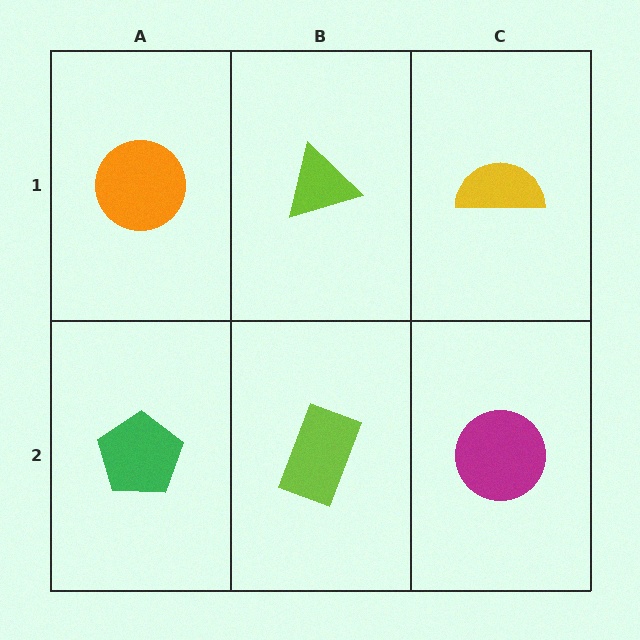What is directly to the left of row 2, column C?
A lime rectangle.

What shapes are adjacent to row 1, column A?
A green pentagon (row 2, column A), a lime triangle (row 1, column B).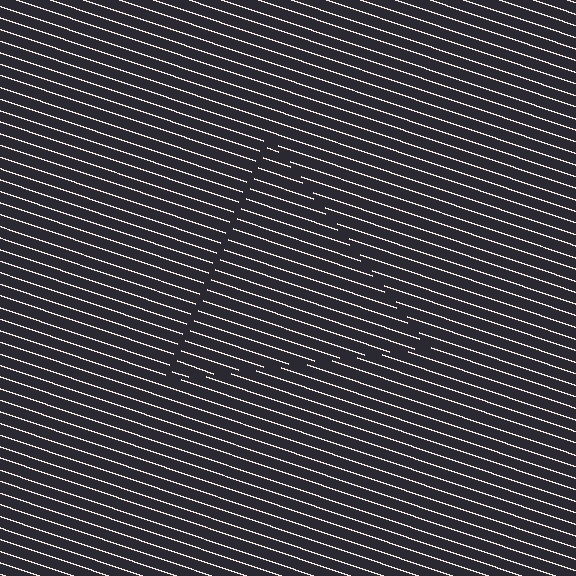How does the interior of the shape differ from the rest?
The interior of the shape contains the same grating, shifted by half a period — the contour is defined by the phase discontinuity where line-ends from the inner and outer gratings abut.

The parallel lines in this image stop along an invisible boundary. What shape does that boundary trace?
An illusory triangle. The interior of the shape contains the same grating, shifted by half a period — the contour is defined by the phase discontinuity where line-ends from the inner and outer gratings abut.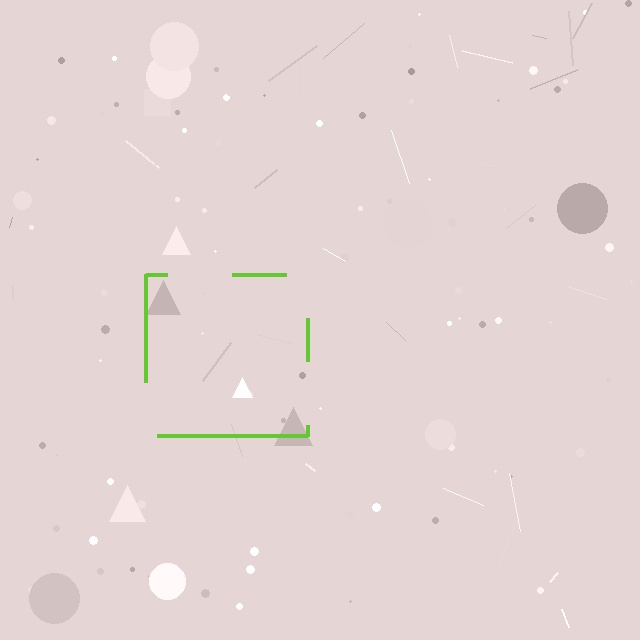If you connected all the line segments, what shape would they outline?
They would outline a square.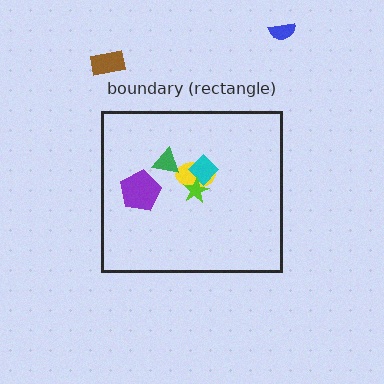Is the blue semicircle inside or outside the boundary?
Outside.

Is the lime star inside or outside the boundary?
Inside.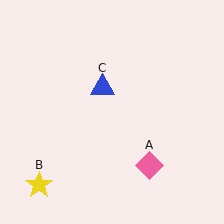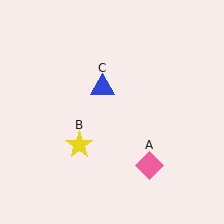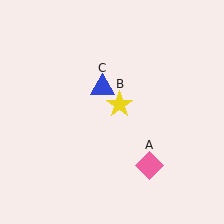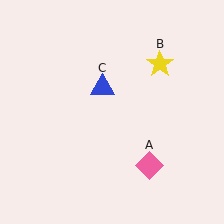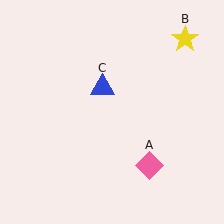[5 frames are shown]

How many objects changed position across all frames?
1 object changed position: yellow star (object B).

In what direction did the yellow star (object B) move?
The yellow star (object B) moved up and to the right.